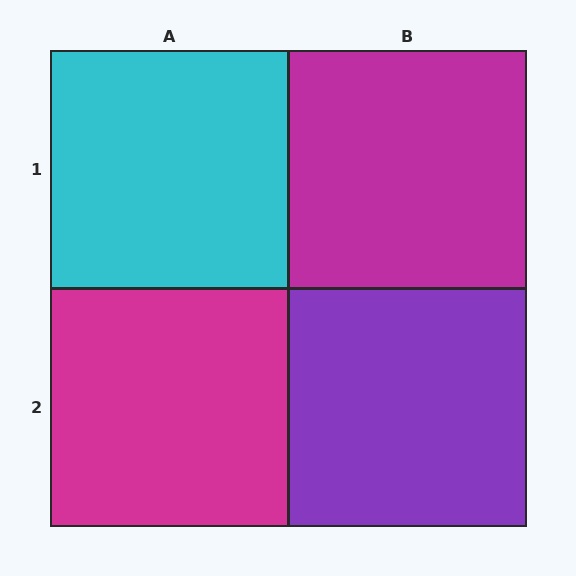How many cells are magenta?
2 cells are magenta.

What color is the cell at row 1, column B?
Magenta.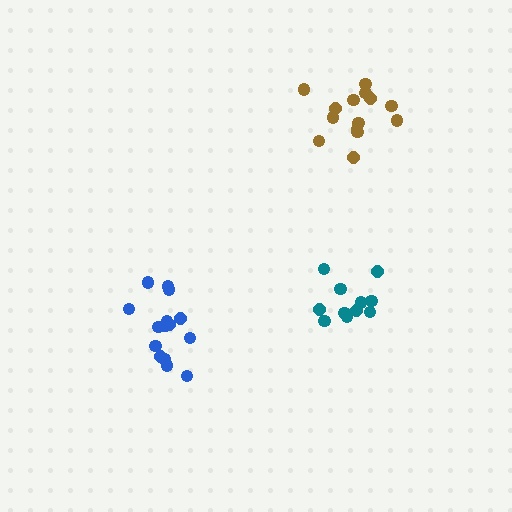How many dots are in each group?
Group 1: 15 dots, Group 2: 11 dots, Group 3: 14 dots (40 total).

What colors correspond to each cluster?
The clusters are colored: blue, teal, brown.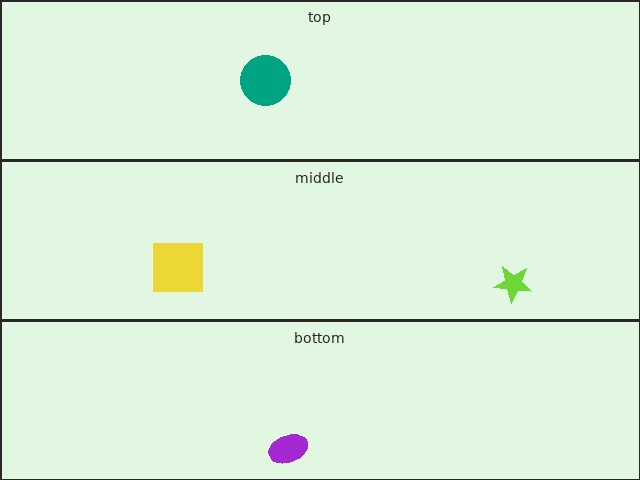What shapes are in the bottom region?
The purple ellipse.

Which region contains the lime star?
The middle region.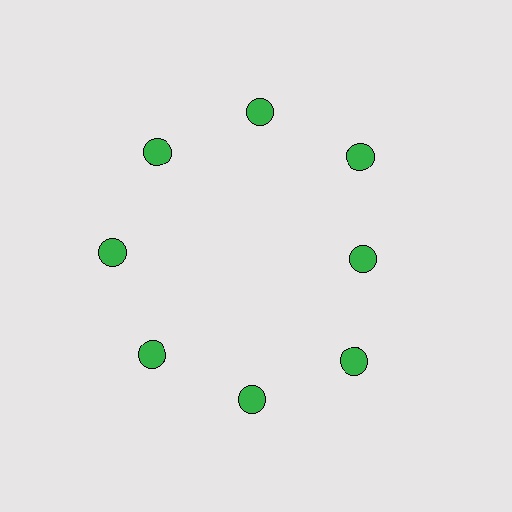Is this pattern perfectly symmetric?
No. The 8 green circles are arranged in a ring, but one element near the 3 o'clock position is pulled inward toward the center, breaking the 8-fold rotational symmetry.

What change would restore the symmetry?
The symmetry would be restored by moving it outward, back onto the ring so that all 8 circles sit at equal angles and equal distance from the center.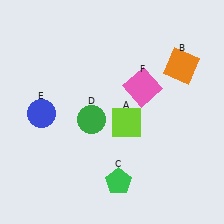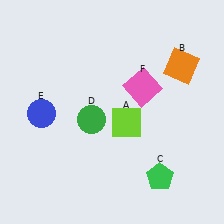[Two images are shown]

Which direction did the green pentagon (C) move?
The green pentagon (C) moved right.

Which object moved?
The green pentagon (C) moved right.